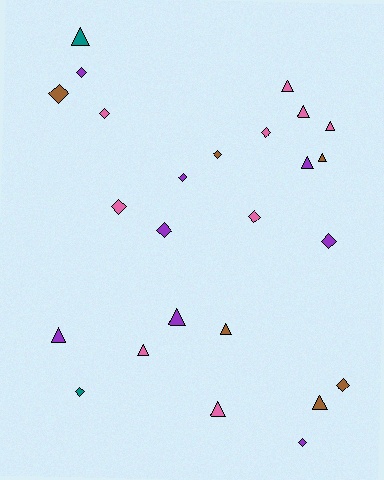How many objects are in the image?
There are 25 objects.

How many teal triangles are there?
There is 1 teal triangle.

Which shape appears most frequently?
Diamond, with 13 objects.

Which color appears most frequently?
Pink, with 9 objects.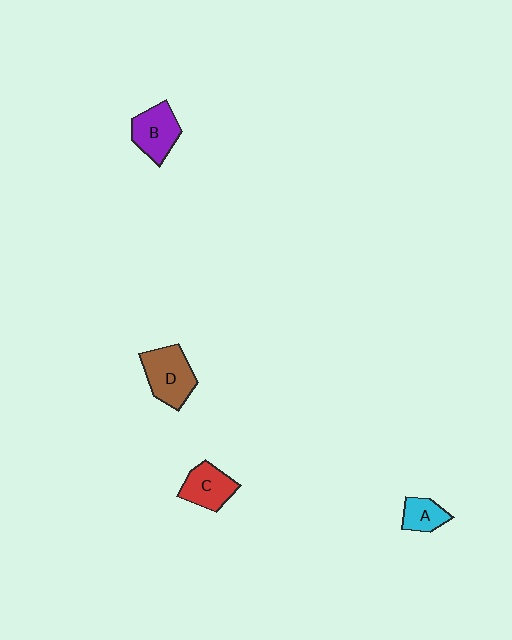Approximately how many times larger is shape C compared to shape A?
Approximately 1.5 times.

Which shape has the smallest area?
Shape A (cyan).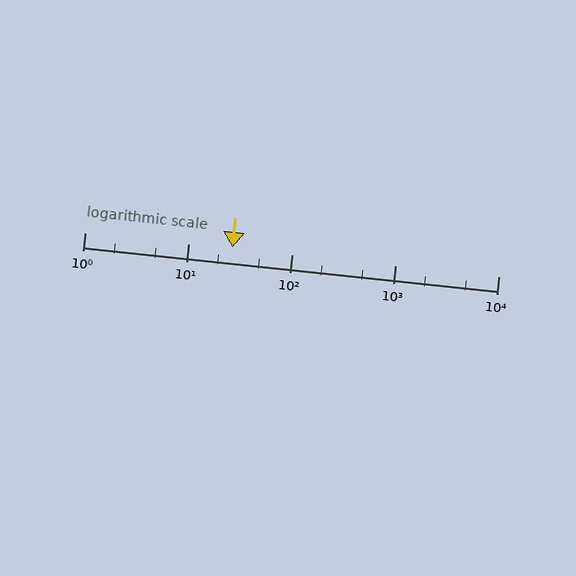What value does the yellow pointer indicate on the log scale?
The pointer indicates approximately 27.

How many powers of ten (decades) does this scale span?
The scale spans 4 decades, from 1 to 10000.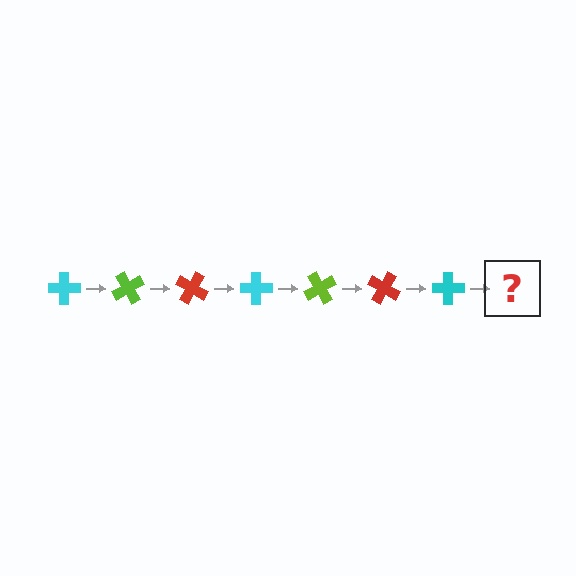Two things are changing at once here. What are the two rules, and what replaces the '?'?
The two rules are that it rotates 60 degrees each step and the color cycles through cyan, lime, and red. The '?' should be a lime cross, rotated 420 degrees from the start.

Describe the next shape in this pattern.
It should be a lime cross, rotated 420 degrees from the start.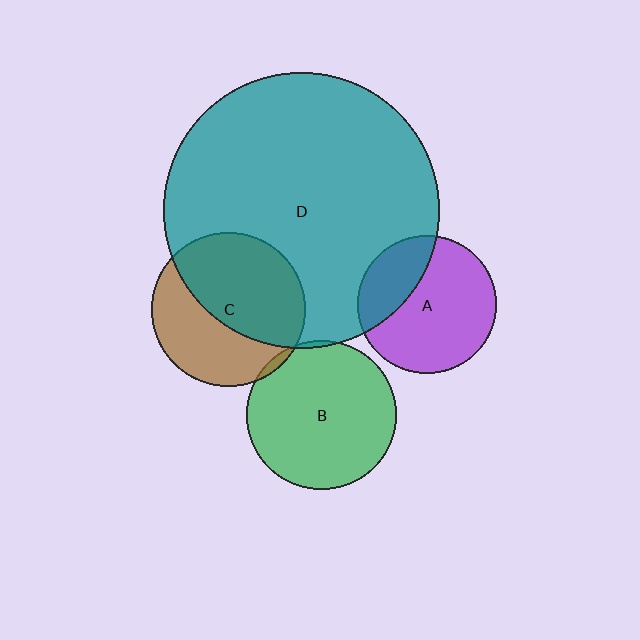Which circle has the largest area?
Circle D (teal).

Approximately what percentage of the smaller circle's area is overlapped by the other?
Approximately 55%.